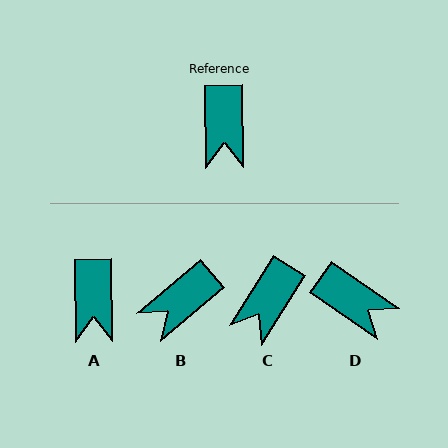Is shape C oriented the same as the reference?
No, it is off by about 33 degrees.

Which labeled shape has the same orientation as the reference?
A.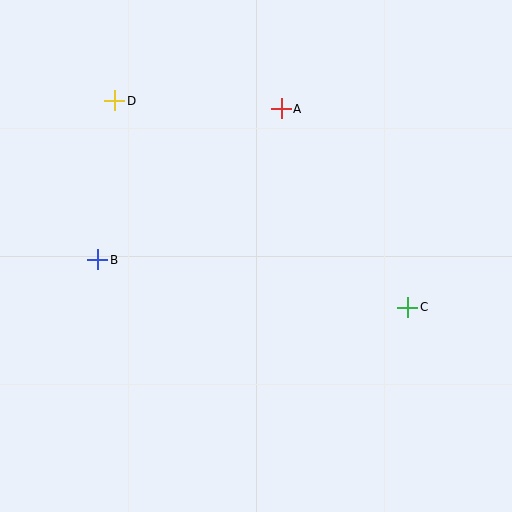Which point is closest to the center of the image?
Point A at (281, 109) is closest to the center.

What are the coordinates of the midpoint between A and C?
The midpoint between A and C is at (345, 208).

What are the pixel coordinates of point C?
Point C is at (408, 307).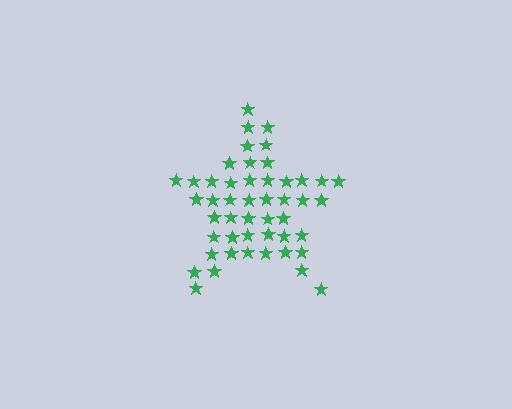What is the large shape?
The large shape is a star.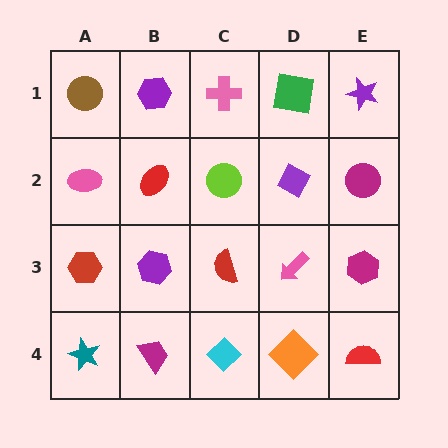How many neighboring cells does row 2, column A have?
3.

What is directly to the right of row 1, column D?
A purple star.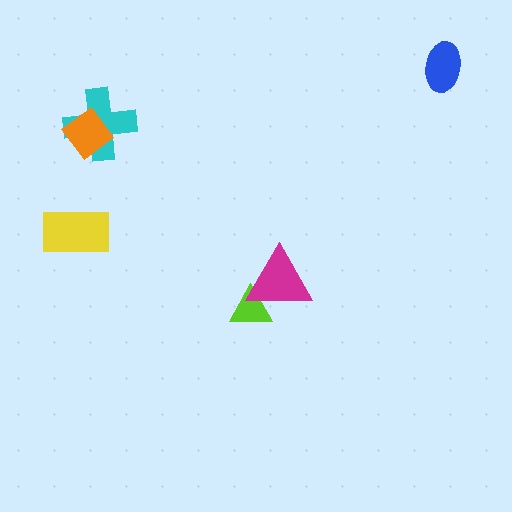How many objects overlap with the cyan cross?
1 object overlaps with the cyan cross.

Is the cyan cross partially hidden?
Yes, it is partially covered by another shape.